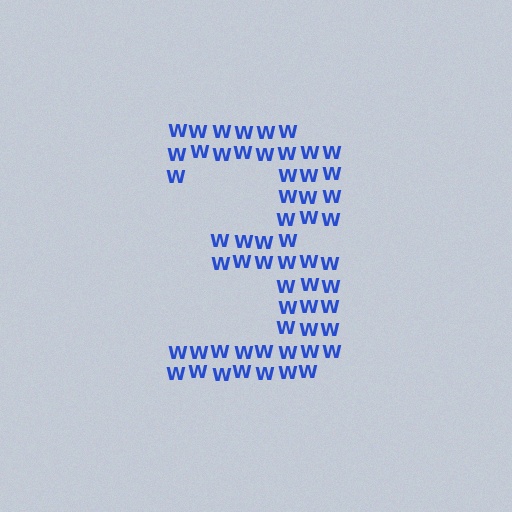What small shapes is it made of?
It is made of small letter W's.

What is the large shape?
The large shape is the digit 3.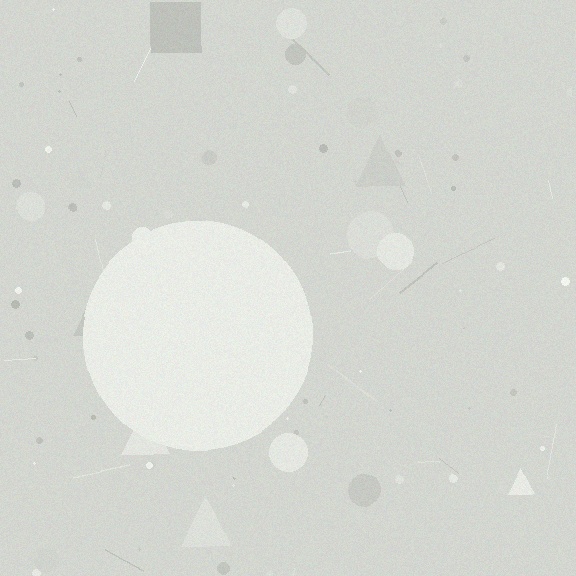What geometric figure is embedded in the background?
A circle is embedded in the background.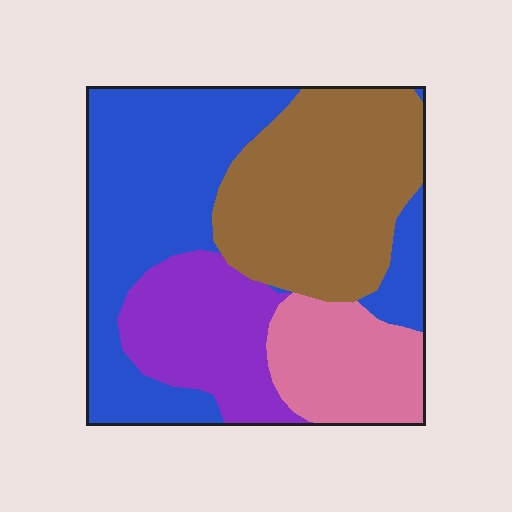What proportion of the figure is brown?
Brown covers 30% of the figure.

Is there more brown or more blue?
Blue.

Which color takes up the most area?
Blue, at roughly 35%.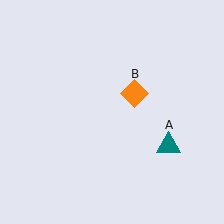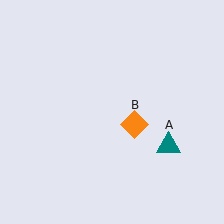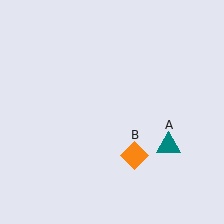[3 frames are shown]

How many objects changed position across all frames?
1 object changed position: orange diamond (object B).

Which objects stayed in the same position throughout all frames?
Teal triangle (object A) remained stationary.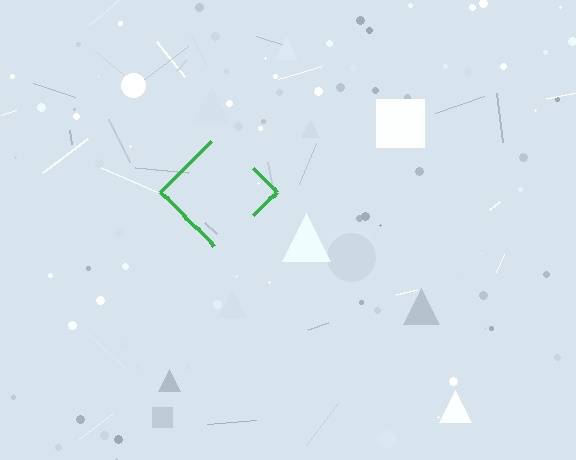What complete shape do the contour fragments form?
The contour fragments form a diamond.